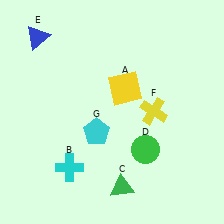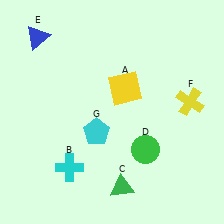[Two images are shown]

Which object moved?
The yellow cross (F) moved right.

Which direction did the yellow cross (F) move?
The yellow cross (F) moved right.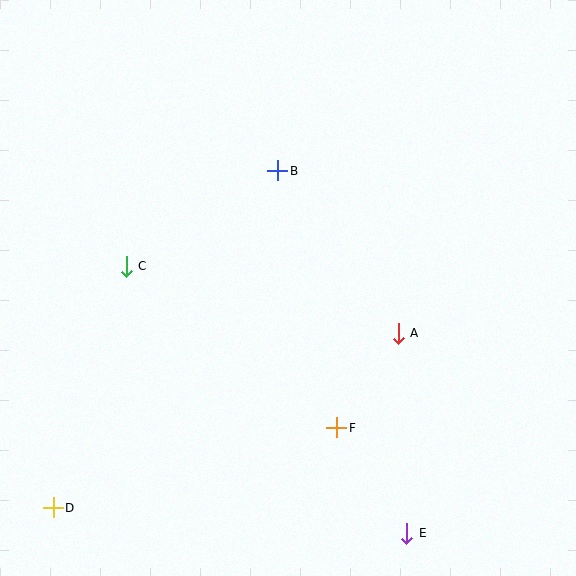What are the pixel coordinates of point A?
Point A is at (398, 333).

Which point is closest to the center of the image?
Point B at (278, 171) is closest to the center.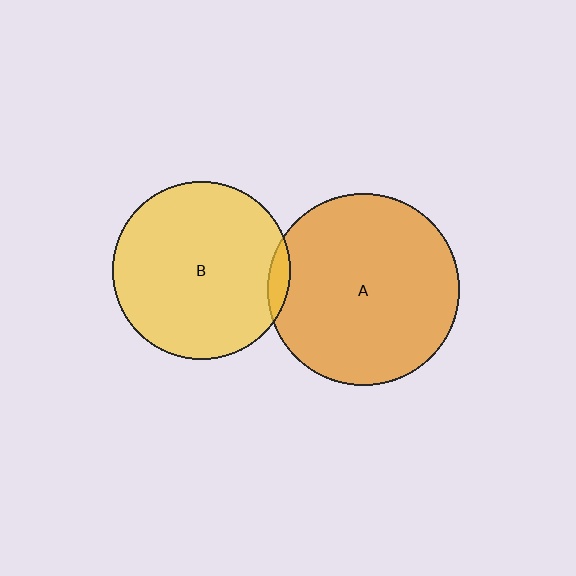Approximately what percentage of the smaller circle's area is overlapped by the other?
Approximately 5%.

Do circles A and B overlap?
Yes.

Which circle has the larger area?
Circle A (orange).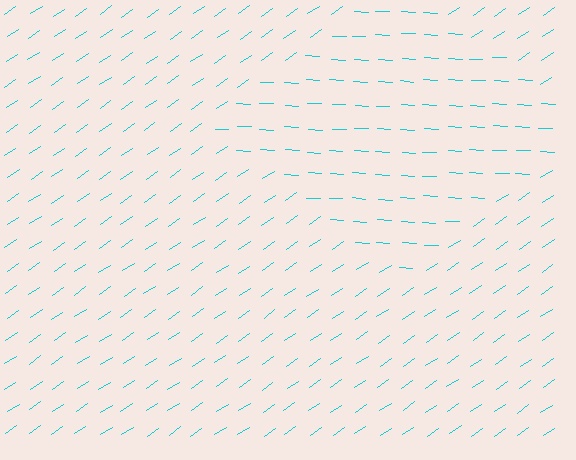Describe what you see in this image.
The image is filled with small cyan line segments. A diamond region in the image has lines oriented differently from the surrounding lines, creating a visible texture boundary.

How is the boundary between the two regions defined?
The boundary is defined purely by a change in line orientation (approximately 37 degrees difference). All lines are the same color and thickness.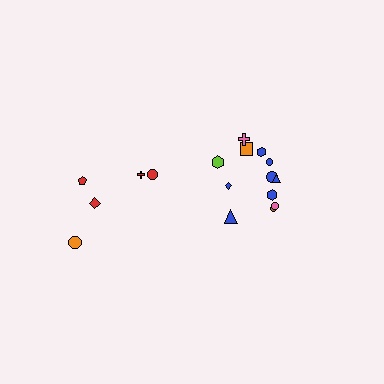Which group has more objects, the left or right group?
The right group.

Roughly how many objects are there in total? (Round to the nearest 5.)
Roughly 15 objects in total.